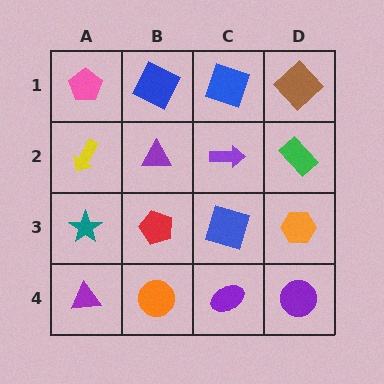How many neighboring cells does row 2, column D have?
3.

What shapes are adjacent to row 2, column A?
A pink pentagon (row 1, column A), a teal star (row 3, column A), a purple triangle (row 2, column B).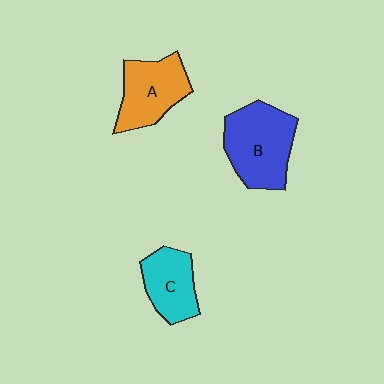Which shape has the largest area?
Shape B (blue).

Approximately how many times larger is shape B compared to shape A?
Approximately 1.2 times.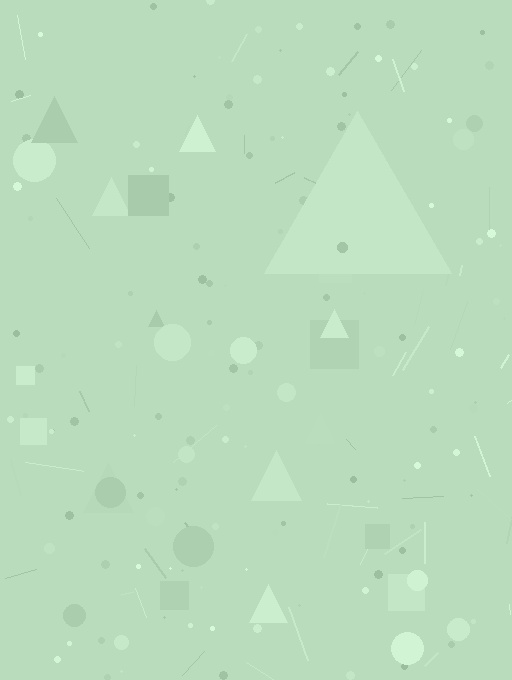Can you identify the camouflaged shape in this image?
The camouflaged shape is a triangle.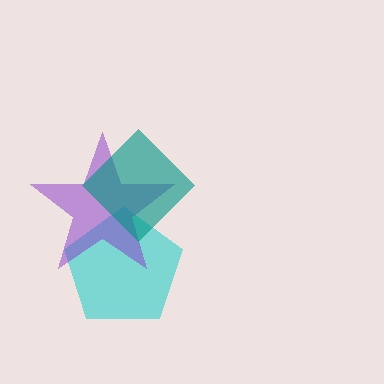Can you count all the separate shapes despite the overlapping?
Yes, there are 3 separate shapes.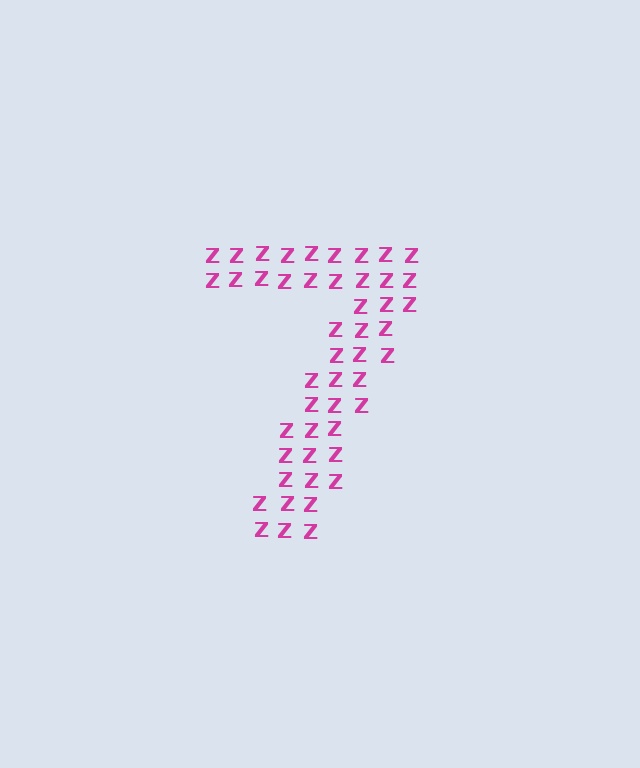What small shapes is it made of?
It is made of small letter Z's.